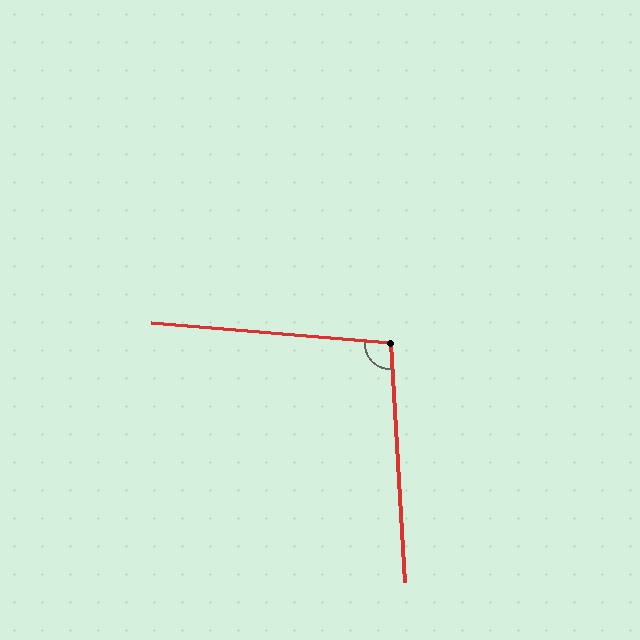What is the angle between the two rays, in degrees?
Approximately 98 degrees.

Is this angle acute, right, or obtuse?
It is obtuse.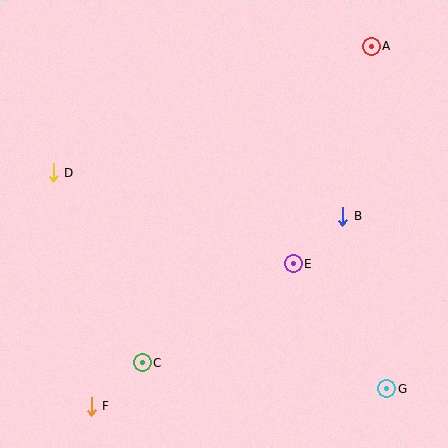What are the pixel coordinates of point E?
Point E is at (293, 264).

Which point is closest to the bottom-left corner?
Point F is closest to the bottom-left corner.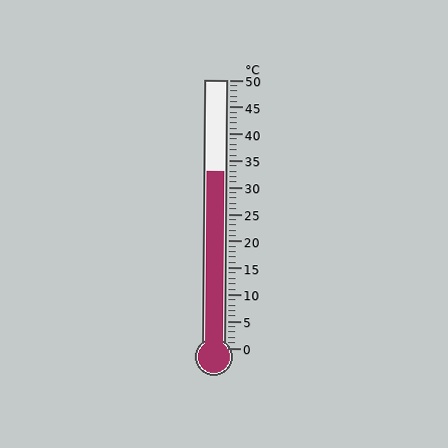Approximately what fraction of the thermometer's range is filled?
The thermometer is filled to approximately 65% of its range.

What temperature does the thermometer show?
The thermometer shows approximately 33°C.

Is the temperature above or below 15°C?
The temperature is above 15°C.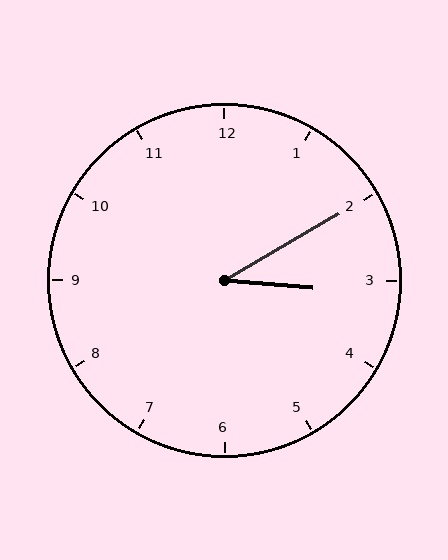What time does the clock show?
3:10.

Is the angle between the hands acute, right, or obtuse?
It is acute.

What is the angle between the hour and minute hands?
Approximately 35 degrees.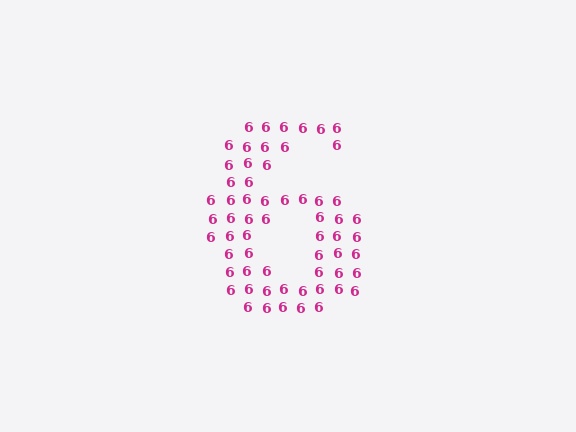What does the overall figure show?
The overall figure shows the digit 6.